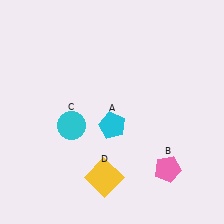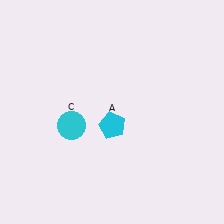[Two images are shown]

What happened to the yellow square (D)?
The yellow square (D) was removed in Image 2. It was in the bottom-left area of Image 1.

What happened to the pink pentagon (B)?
The pink pentagon (B) was removed in Image 2. It was in the bottom-right area of Image 1.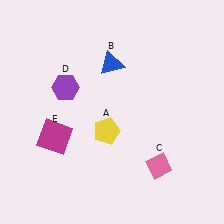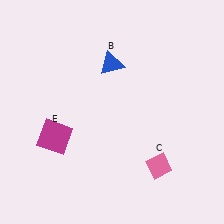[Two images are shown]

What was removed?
The yellow pentagon (A), the purple hexagon (D) were removed in Image 2.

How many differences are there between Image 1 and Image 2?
There are 2 differences between the two images.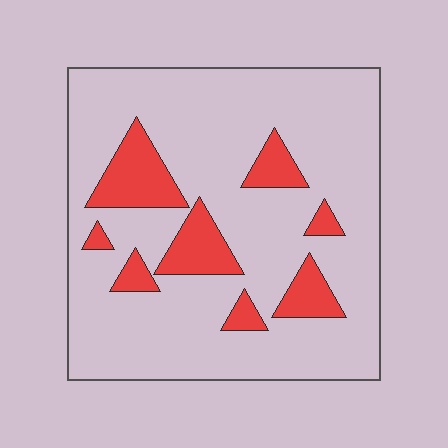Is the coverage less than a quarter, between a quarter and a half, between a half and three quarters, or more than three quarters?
Less than a quarter.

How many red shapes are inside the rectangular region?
8.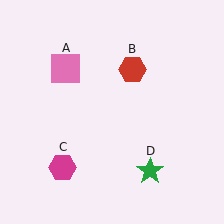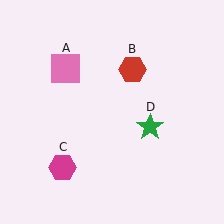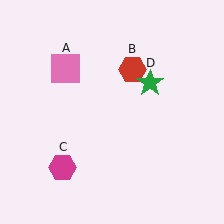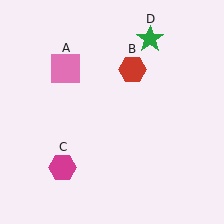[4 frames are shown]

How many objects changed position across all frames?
1 object changed position: green star (object D).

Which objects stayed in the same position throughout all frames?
Pink square (object A) and red hexagon (object B) and magenta hexagon (object C) remained stationary.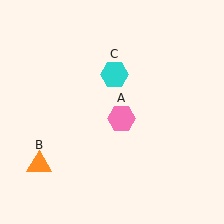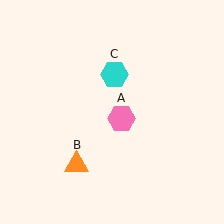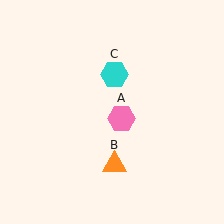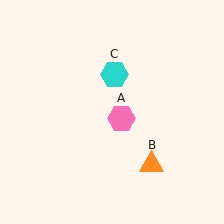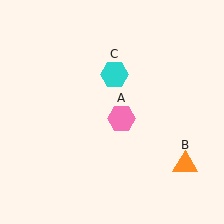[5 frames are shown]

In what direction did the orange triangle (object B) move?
The orange triangle (object B) moved right.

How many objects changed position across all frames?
1 object changed position: orange triangle (object B).